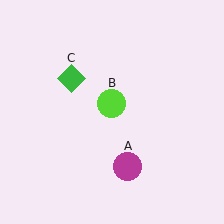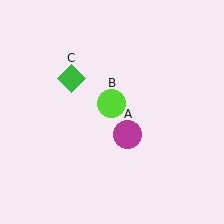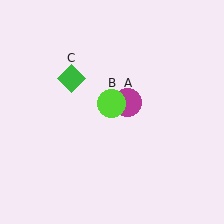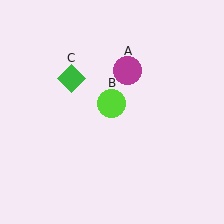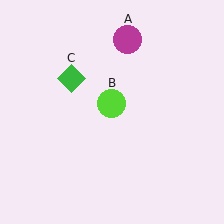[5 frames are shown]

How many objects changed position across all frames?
1 object changed position: magenta circle (object A).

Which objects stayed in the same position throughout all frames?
Lime circle (object B) and green diamond (object C) remained stationary.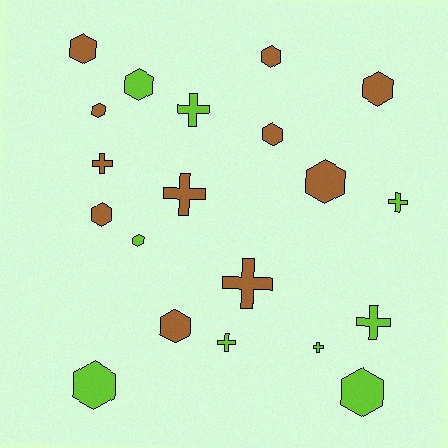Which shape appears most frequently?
Hexagon, with 12 objects.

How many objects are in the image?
There are 20 objects.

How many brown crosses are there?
There are 3 brown crosses.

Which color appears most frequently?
Brown, with 11 objects.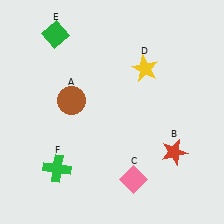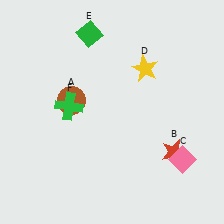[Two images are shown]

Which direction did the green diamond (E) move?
The green diamond (E) moved right.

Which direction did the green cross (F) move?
The green cross (F) moved up.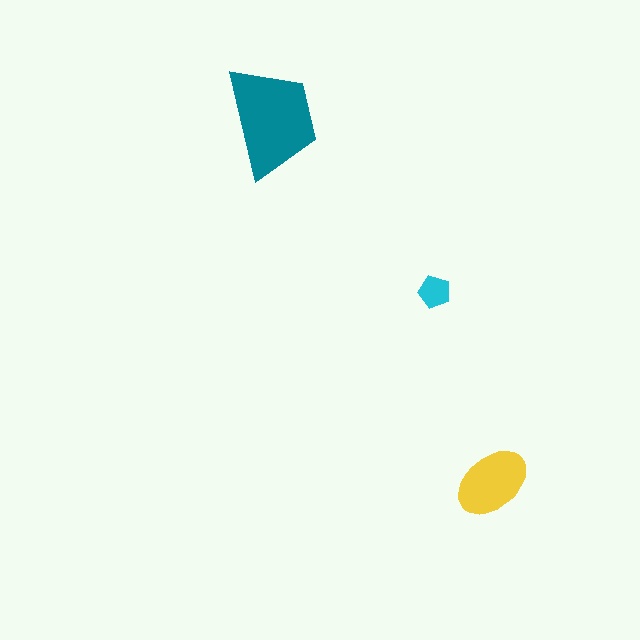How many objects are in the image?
There are 3 objects in the image.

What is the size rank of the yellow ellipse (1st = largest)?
2nd.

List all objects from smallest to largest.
The cyan pentagon, the yellow ellipse, the teal trapezoid.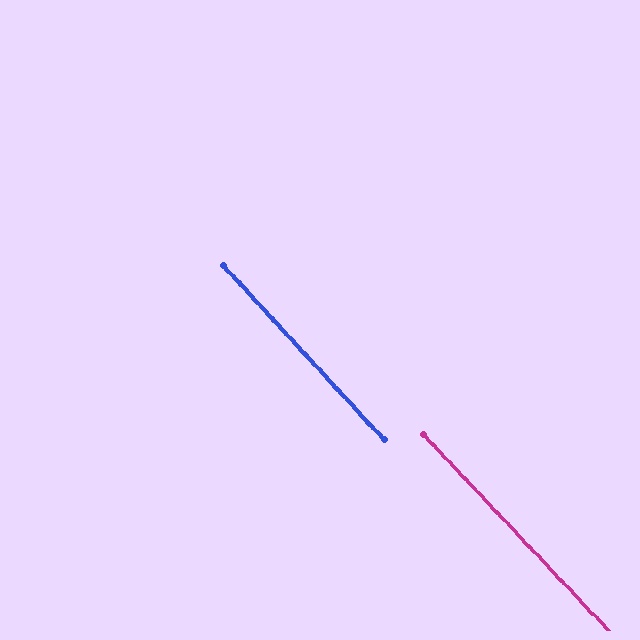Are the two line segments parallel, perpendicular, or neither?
Parallel — their directions differ by only 0.7°.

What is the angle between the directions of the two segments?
Approximately 1 degree.